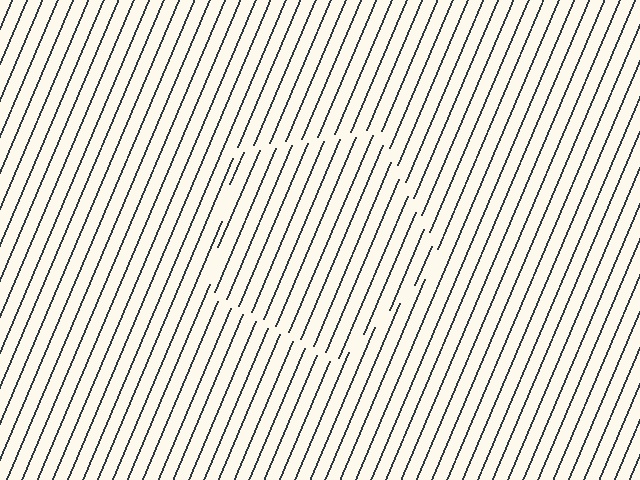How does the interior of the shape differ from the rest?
The interior of the shape contains the same grating, shifted by half a period — the contour is defined by the phase discontinuity where line-ends from the inner and outer gratings abut.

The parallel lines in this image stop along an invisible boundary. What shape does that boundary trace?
An illusory pentagon. The interior of the shape contains the same grating, shifted by half a period — the contour is defined by the phase discontinuity where line-ends from the inner and outer gratings abut.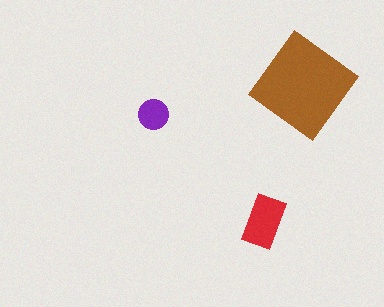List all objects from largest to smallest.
The brown diamond, the red rectangle, the purple circle.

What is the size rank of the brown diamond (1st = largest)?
1st.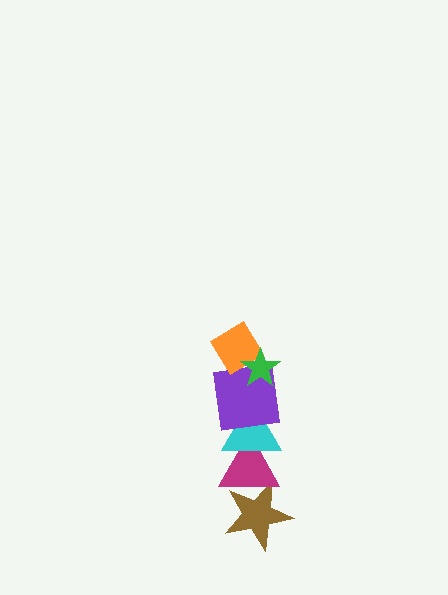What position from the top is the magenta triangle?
The magenta triangle is 5th from the top.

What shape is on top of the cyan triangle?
The purple square is on top of the cyan triangle.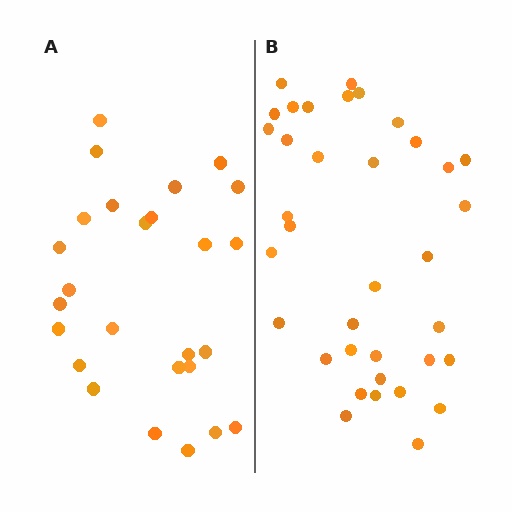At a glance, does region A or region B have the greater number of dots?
Region B (the right region) has more dots.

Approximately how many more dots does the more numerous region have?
Region B has roughly 10 or so more dots than region A.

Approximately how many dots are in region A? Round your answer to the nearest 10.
About 30 dots. (The exact count is 26, which rounds to 30.)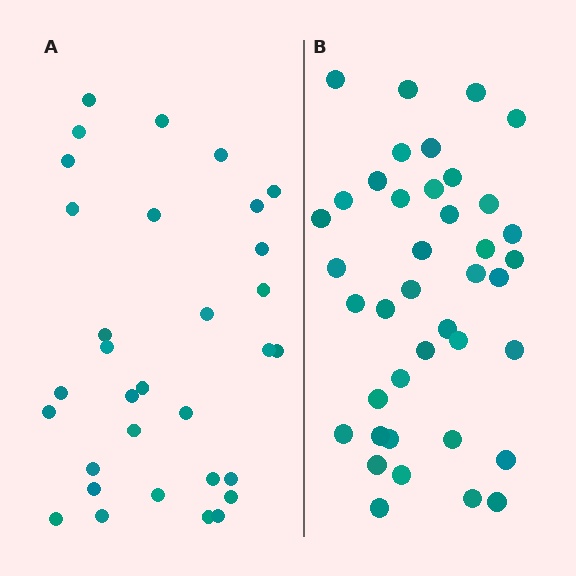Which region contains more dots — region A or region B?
Region B (the right region) has more dots.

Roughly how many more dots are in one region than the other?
Region B has roughly 8 or so more dots than region A.